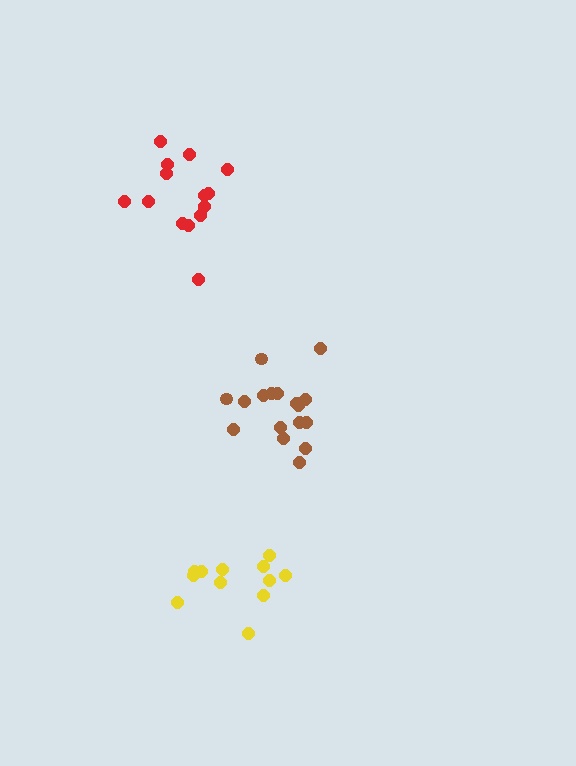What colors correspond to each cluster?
The clusters are colored: yellow, red, brown.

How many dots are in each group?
Group 1: 12 dots, Group 2: 14 dots, Group 3: 17 dots (43 total).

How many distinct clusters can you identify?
There are 3 distinct clusters.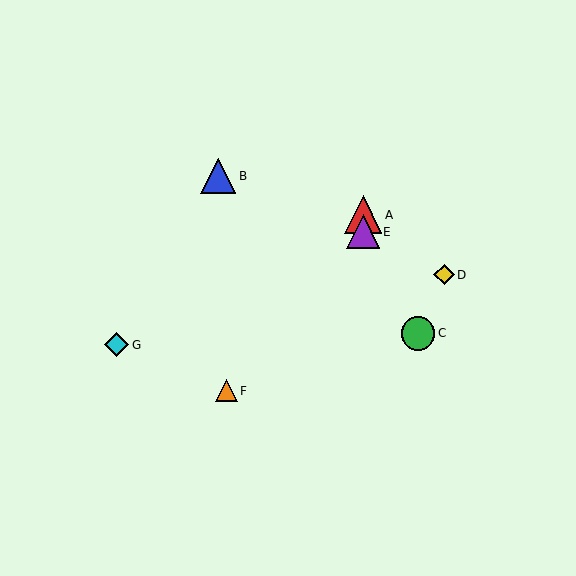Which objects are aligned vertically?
Objects A, E are aligned vertically.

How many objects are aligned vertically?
2 objects (A, E) are aligned vertically.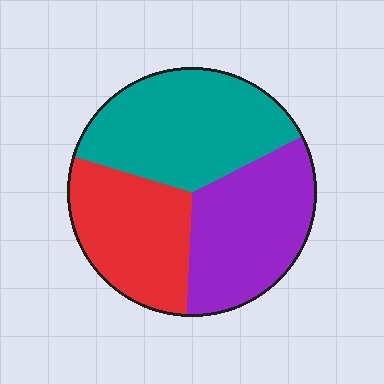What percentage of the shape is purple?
Purple takes up about one third (1/3) of the shape.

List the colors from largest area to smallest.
From largest to smallest: teal, purple, red.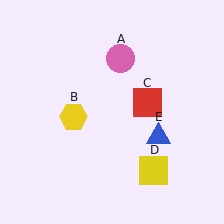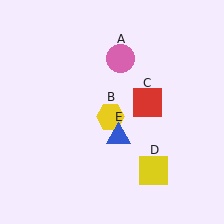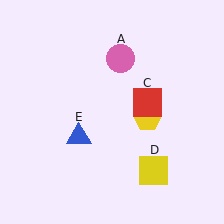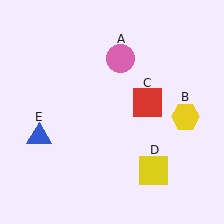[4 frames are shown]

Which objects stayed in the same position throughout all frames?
Pink circle (object A) and red square (object C) and yellow square (object D) remained stationary.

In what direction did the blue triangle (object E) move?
The blue triangle (object E) moved left.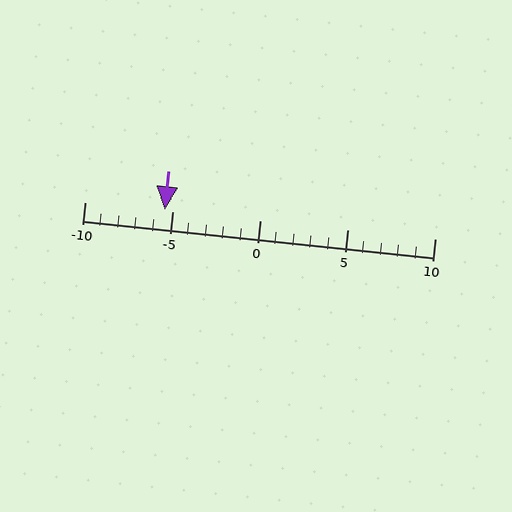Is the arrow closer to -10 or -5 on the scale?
The arrow is closer to -5.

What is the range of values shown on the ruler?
The ruler shows values from -10 to 10.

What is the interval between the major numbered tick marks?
The major tick marks are spaced 5 units apart.